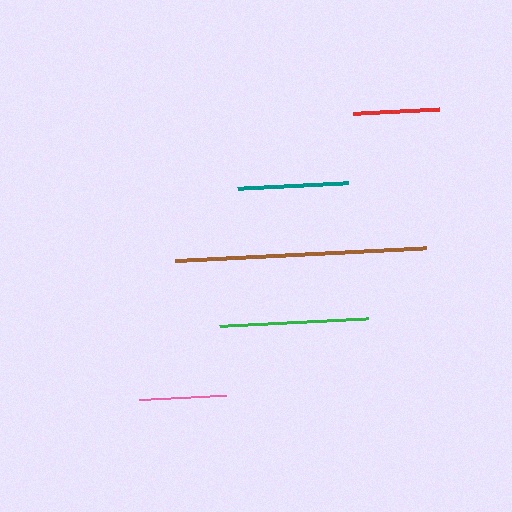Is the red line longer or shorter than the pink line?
The pink line is longer than the red line.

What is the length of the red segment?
The red segment is approximately 86 pixels long.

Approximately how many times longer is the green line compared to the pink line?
The green line is approximately 1.7 times the length of the pink line.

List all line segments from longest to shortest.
From longest to shortest: brown, green, teal, pink, red.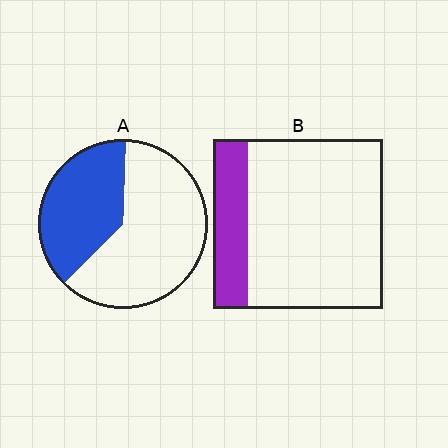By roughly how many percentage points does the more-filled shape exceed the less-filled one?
By roughly 20 percentage points (A over B).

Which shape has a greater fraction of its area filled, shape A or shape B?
Shape A.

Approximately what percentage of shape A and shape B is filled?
A is approximately 40% and B is approximately 20%.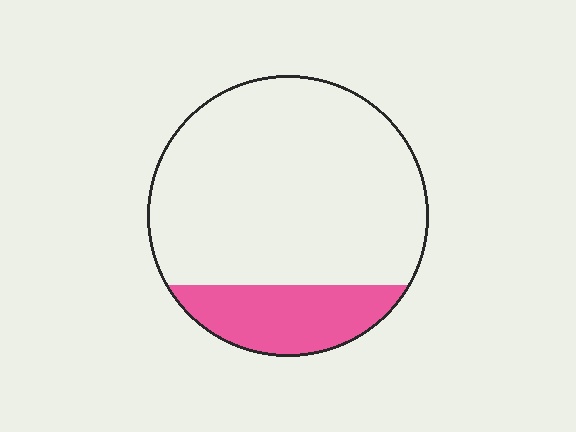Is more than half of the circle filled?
No.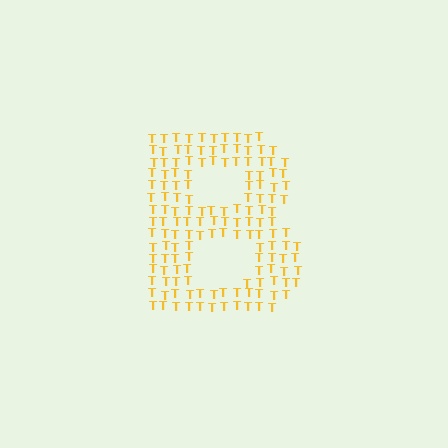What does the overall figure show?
The overall figure shows the letter B.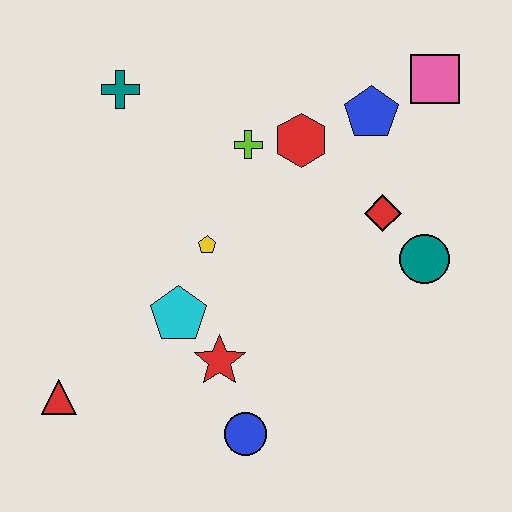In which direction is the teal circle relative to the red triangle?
The teal circle is to the right of the red triangle.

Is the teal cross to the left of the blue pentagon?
Yes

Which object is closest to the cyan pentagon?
The red star is closest to the cyan pentagon.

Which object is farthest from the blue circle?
The pink square is farthest from the blue circle.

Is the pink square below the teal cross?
No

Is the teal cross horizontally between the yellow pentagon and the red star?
No